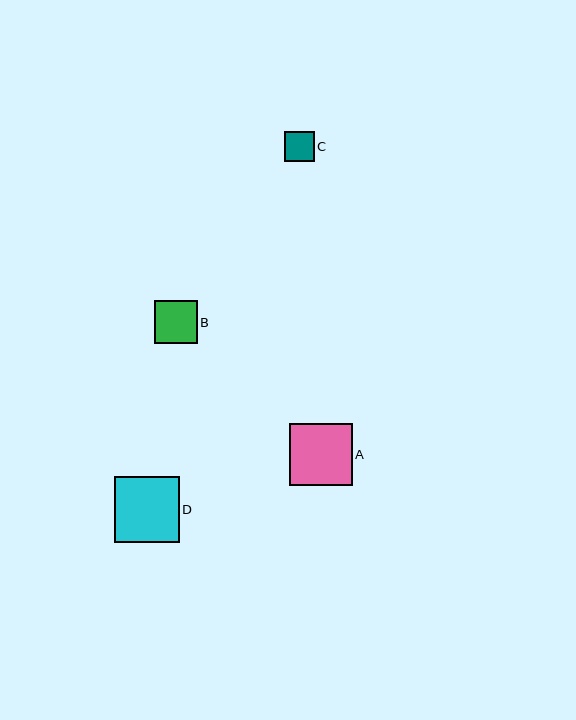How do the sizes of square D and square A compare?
Square D and square A are approximately the same size.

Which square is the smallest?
Square C is the smallest with a size of approximately 30 pixels.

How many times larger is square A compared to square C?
Square A is approximately 2.1 times the size of square C.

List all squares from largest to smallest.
From largest to smallest: D, A, B, C.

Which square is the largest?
Square D is the largest with a size of approximately 65 pixels.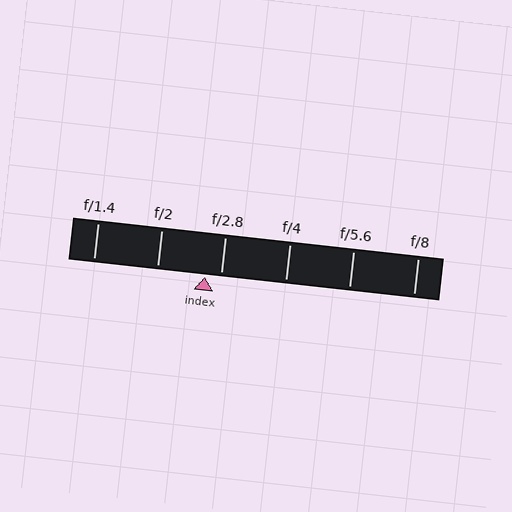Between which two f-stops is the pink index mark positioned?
The index mark is between f/2 and f/2.8.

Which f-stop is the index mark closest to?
The index mark is closest to f/2.8.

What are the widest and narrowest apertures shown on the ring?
The widest aperture shown is f/1.4 and the narrowest is f/8.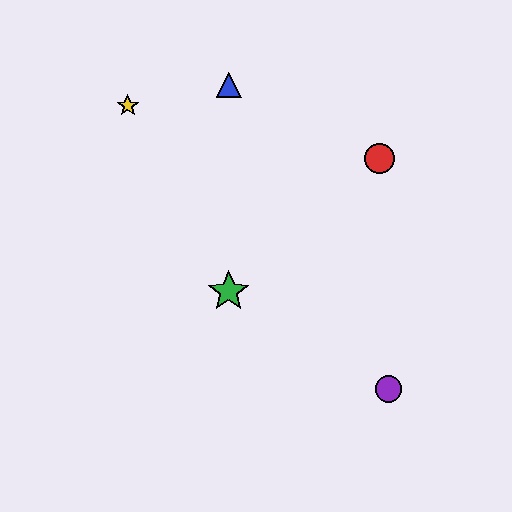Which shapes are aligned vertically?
The blue triangle, the green star are aligned vertically.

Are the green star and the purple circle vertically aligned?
No, the green star is at x≈229 and the purple circle is at x≈389.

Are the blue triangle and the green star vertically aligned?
Yes, both are at x≈229.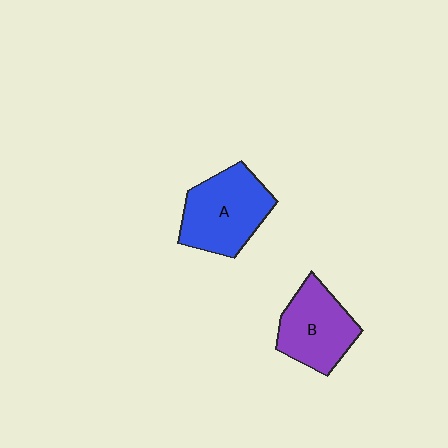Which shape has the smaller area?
Shape B (purple).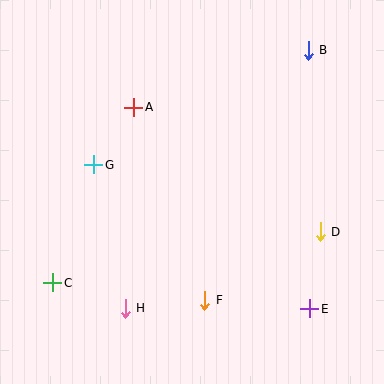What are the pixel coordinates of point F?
Point F is at (205, 300).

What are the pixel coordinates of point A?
Point A is at (134, 107).